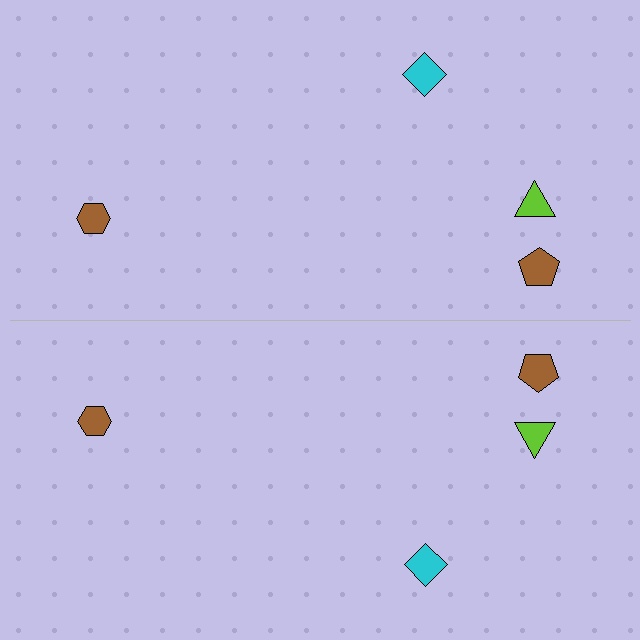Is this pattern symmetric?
Yes, this pattern has bilateral (reflection) symmetry.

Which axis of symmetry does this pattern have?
The pattern has a horizontal axis of symmetry running through the center of the image.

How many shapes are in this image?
There are 8 shapes in this image.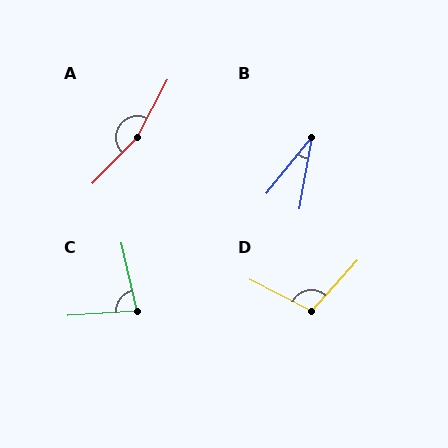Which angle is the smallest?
B, at approximately 28 degrees.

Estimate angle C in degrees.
Approximately 80 degrees.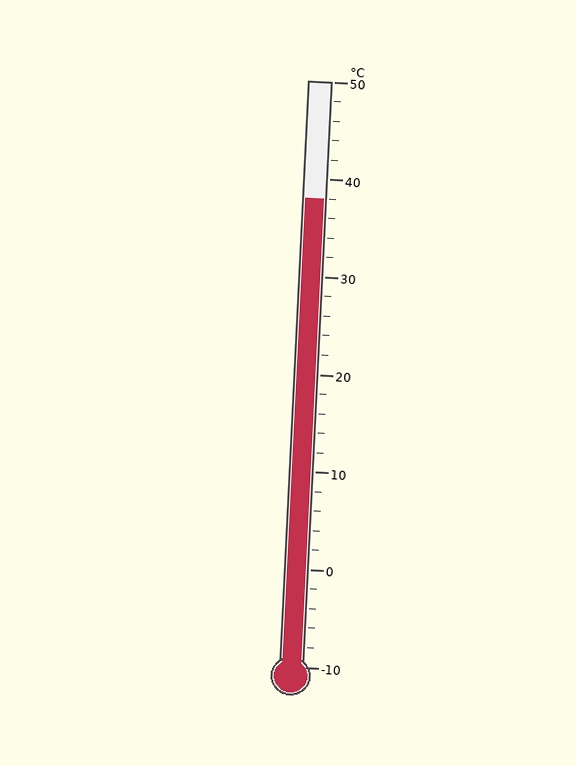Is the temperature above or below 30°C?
The temperature is above 30°C.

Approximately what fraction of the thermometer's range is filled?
The thermometer is filled to approximately 80% of its range.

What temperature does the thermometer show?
The thermometer shows approximately 38°C.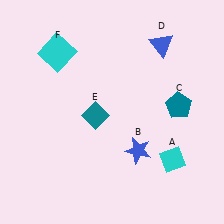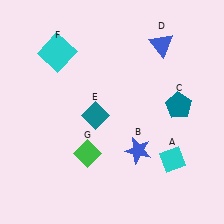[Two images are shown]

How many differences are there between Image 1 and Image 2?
There is 1 difference between the two images.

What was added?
A green diamond (G) was added in Image 2.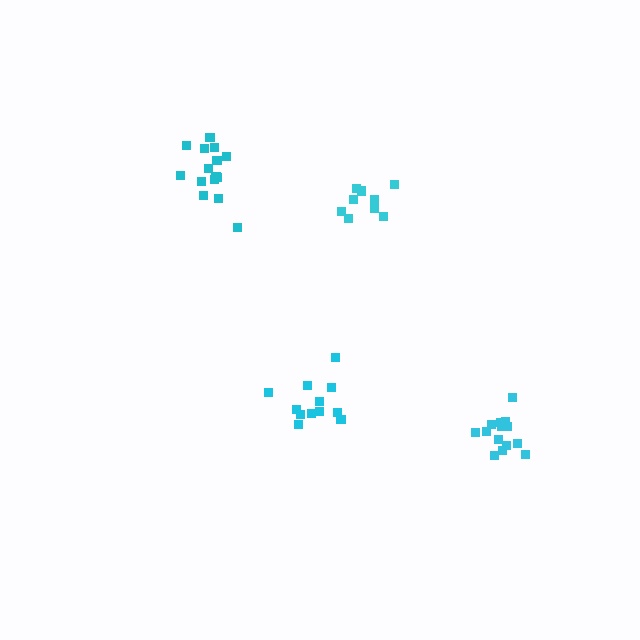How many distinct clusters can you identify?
There are 4 distinct clusters.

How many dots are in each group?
Group 1: 12 dots, Group 2: 15 dots, Group 3: 15 dots, Group 4: 9 dots (51 total).